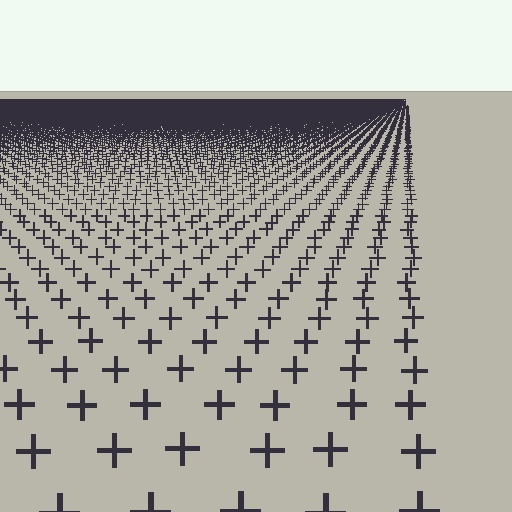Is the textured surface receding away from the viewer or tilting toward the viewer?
The surface is receding away from the viewer. Texture elements get smaller and denser toward the top.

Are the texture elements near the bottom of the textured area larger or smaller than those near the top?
Larger. Near the bottom, elements are closer to the viewer and appear at a bigger on-screen size.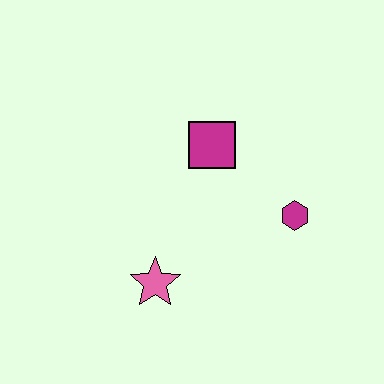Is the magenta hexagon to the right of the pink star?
Yes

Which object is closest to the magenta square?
The magenta hexagon is closest to the magenta square.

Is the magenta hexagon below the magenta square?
Yes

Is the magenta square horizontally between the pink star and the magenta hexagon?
Yes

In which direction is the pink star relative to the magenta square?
The pink star is below the magenta square.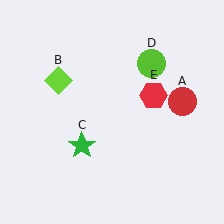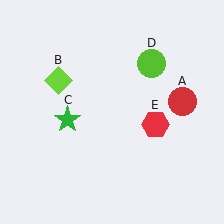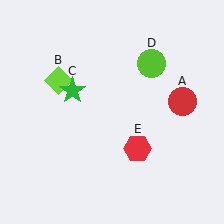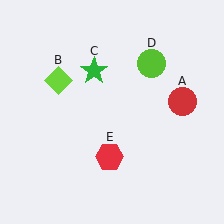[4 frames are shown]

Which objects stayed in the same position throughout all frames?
Red circle (object A) and lime diamond (object B) and lime circle (object D) remained stationary.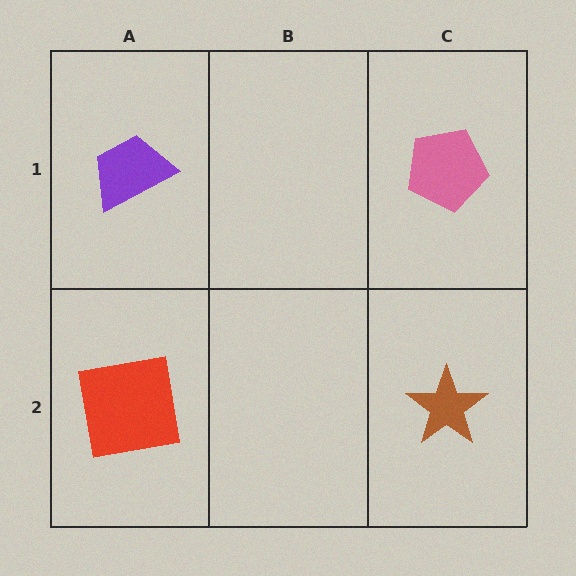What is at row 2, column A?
A red square.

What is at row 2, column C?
A brown star.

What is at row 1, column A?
A purple trapezoid.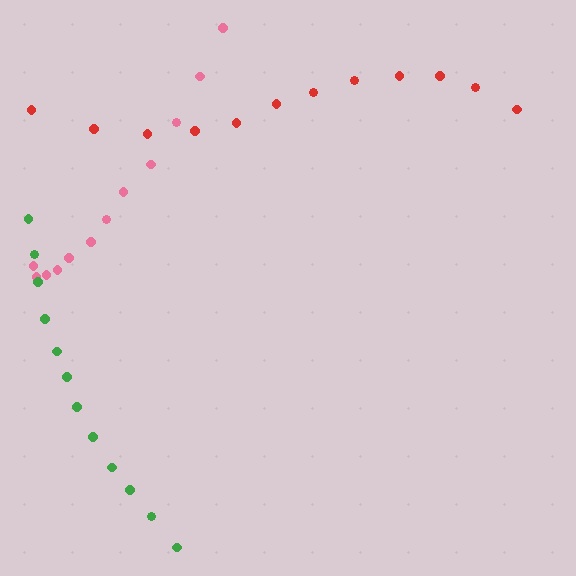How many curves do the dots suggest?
There are 3 distinct paths.